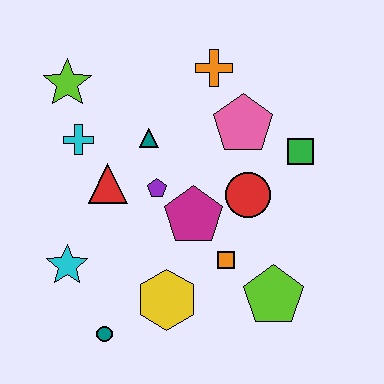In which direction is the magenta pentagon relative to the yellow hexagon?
The magenta pentagon is above the yellow hexagon.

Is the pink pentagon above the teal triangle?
Yes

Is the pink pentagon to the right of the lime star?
Yes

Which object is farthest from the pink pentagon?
The teal circle is farthest from the pink pentagon.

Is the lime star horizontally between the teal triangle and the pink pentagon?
No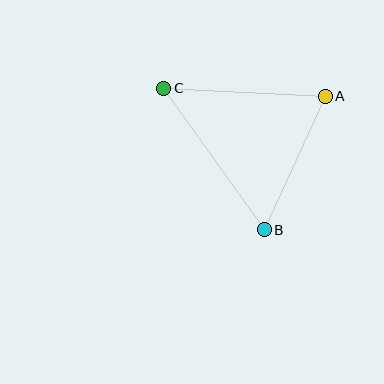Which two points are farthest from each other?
Points B and C are farthest from each other.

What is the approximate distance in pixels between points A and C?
The distance between A and C is approximately 162 pixels.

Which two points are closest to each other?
Points A and B are closest to each other.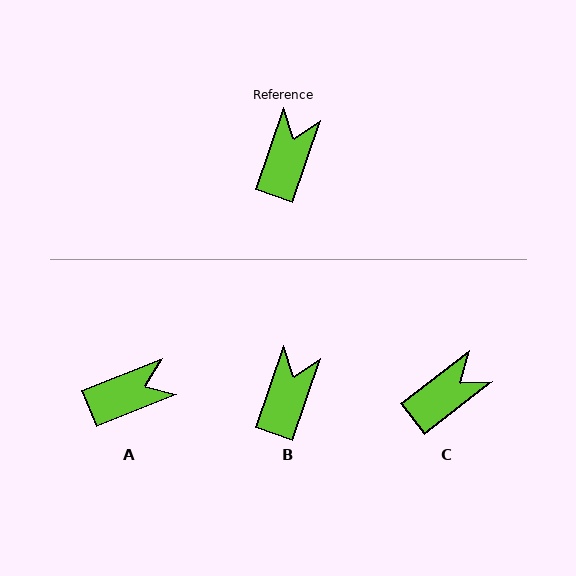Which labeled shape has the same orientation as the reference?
B.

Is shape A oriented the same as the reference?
No, it is off by about 49 degrees.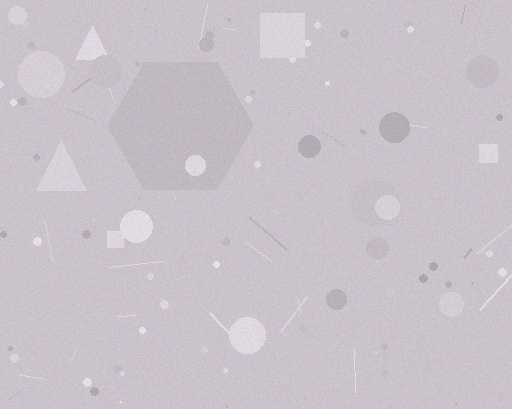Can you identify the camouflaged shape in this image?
The camouflaged shape is a hexagon.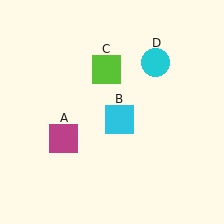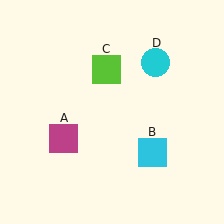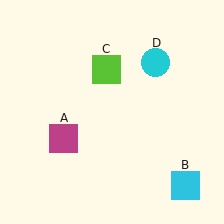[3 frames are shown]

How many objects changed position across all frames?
1 object changed position: cyan square (object B).